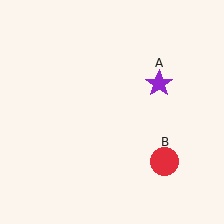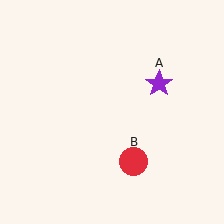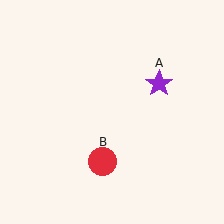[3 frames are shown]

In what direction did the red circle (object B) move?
The red circle (object B) moved left.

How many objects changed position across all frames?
1 object changed position: red circle (object B).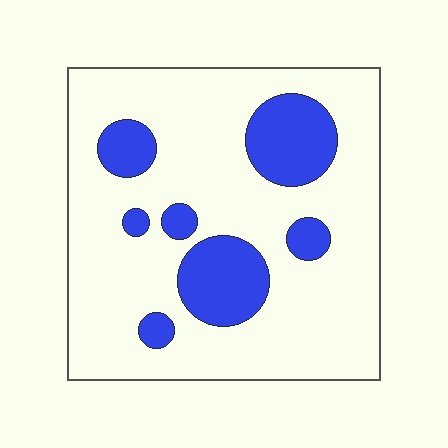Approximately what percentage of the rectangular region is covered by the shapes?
Approximately 20%.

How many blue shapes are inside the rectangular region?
7.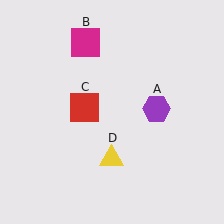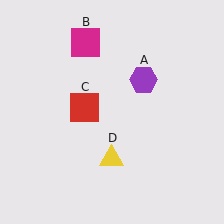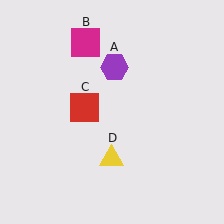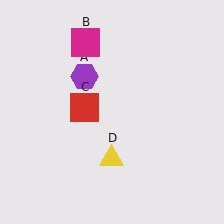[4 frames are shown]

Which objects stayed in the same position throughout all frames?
Magenta square (object B) and red square (object C) and yellow triangle (object D) remained stationary.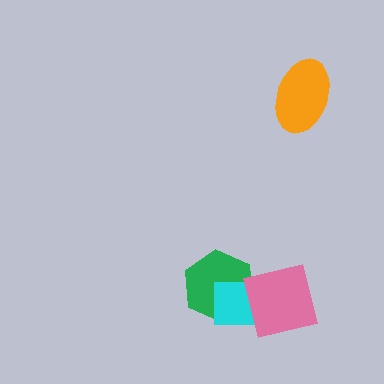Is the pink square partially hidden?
No, no other shape covers it.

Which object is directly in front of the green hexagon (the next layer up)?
The cyan rectangle is directly in front of the green hexagon.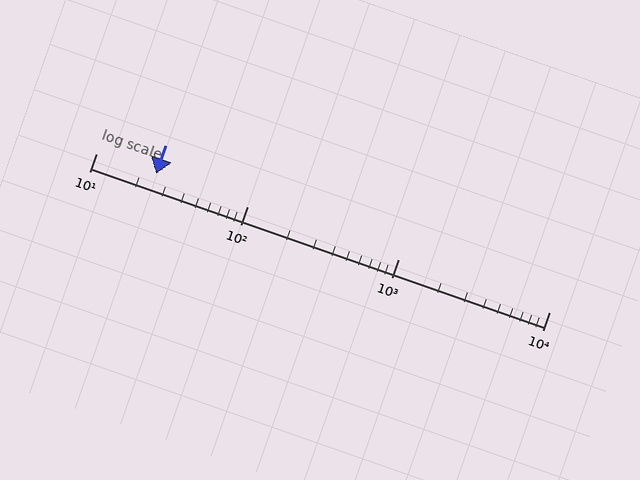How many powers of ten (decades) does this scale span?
The scale spans 3 decades, from 10 to 10000.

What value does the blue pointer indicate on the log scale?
The pointer indicates approximately 25.